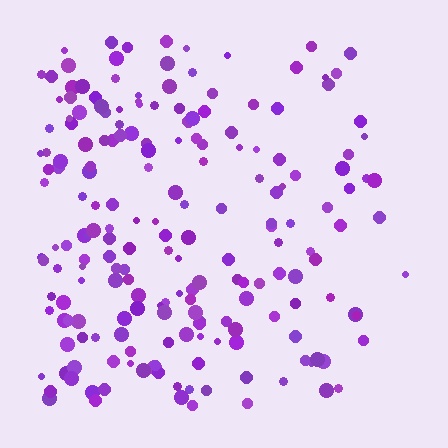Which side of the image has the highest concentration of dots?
The left.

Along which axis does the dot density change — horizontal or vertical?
Horizontal.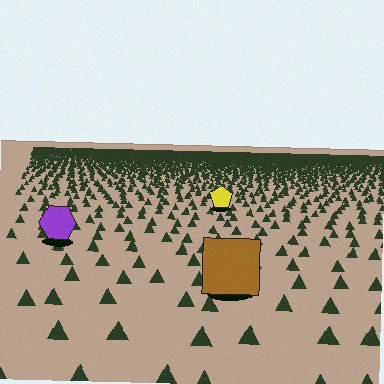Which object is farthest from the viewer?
The yellow pentagon is farthest from the viewer. It appears smaller and the ground texture around it is denser.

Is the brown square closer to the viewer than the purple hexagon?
Yes. The brown square is closer — you can tell from the texture gradient: the ground texture is coarser near it.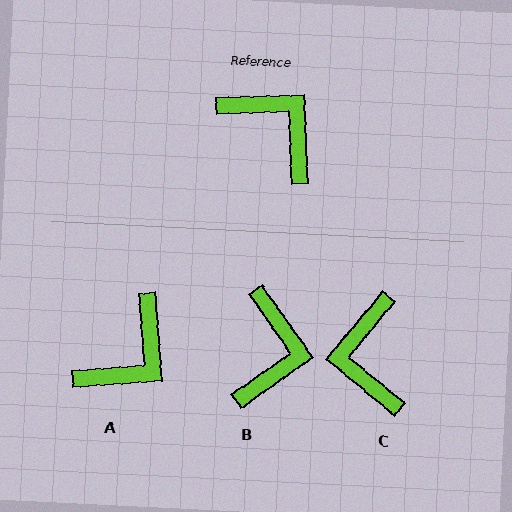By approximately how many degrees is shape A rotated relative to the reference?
Approximately 88 degrees clockwise.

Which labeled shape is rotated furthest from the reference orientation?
C, about 139 degrees away.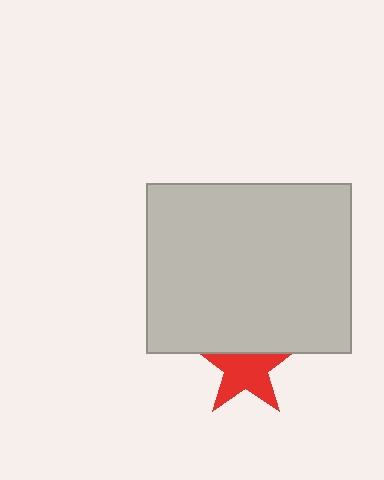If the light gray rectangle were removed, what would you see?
You would see the complete red star.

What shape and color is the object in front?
The object in front is a light gray rectangle.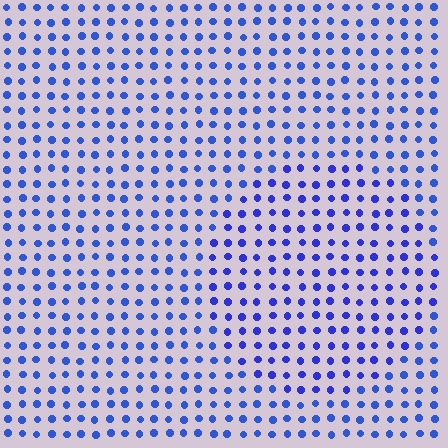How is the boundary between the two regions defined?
The boundary is defined purely by a slight shift in hue (about 14 degrees). Spacing, size, and orientation are identical on both sides.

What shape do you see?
I see a circle.